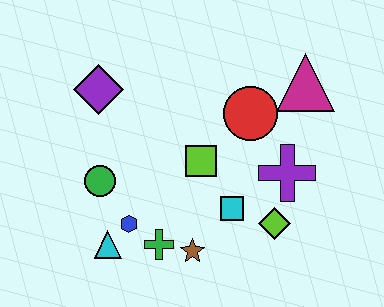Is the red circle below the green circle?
No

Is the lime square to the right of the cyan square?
No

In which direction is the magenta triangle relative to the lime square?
The magenta triangle is to the right of the lime square.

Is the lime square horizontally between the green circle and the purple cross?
Yes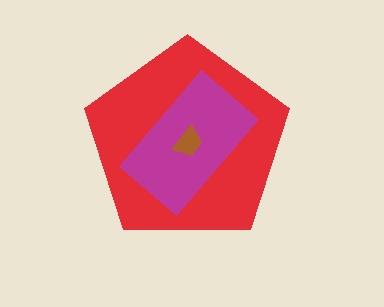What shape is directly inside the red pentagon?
The magenta rectangle.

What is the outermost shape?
The red pentagon.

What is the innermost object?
The brown trapezoid.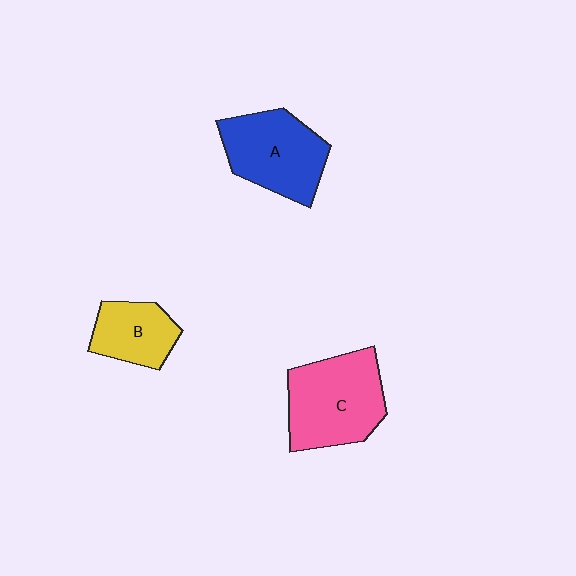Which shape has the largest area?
Shape C (pink).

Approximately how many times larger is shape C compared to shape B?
Approximately 1.7 times.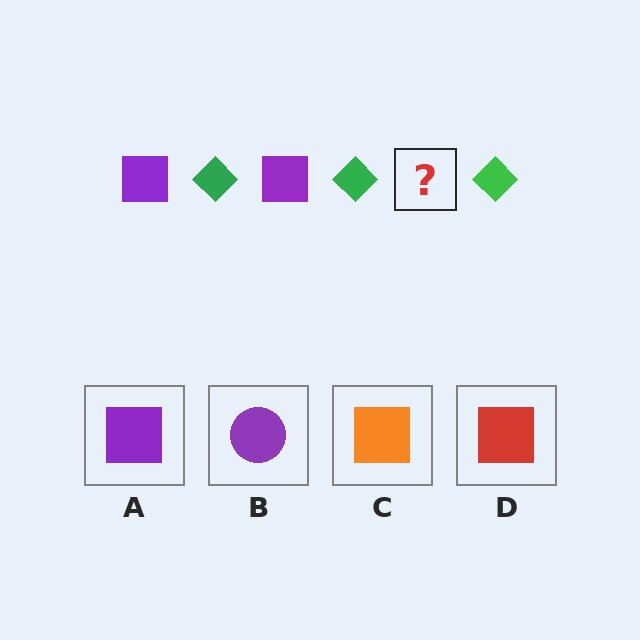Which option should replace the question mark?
Option A.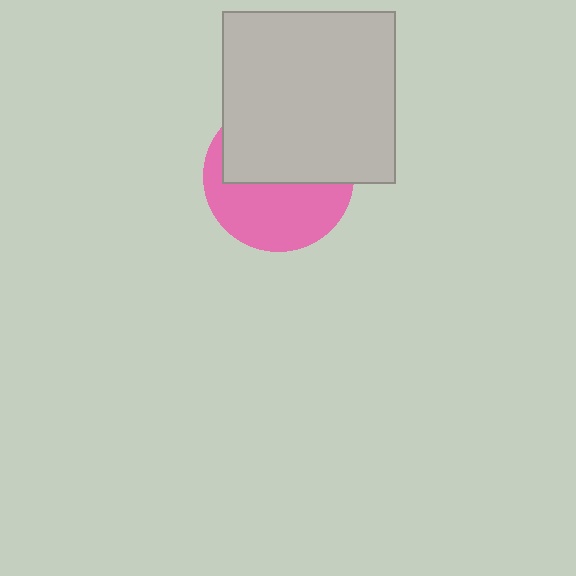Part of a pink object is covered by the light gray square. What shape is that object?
It is a circle.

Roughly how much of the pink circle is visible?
About half of it is visible (roughly 48%).